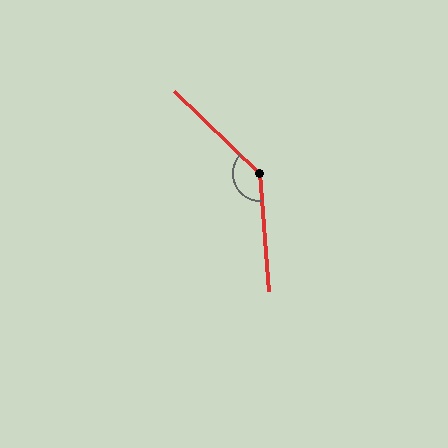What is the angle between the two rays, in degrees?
Approximately 138 degrees.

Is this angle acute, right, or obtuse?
It is obtuse.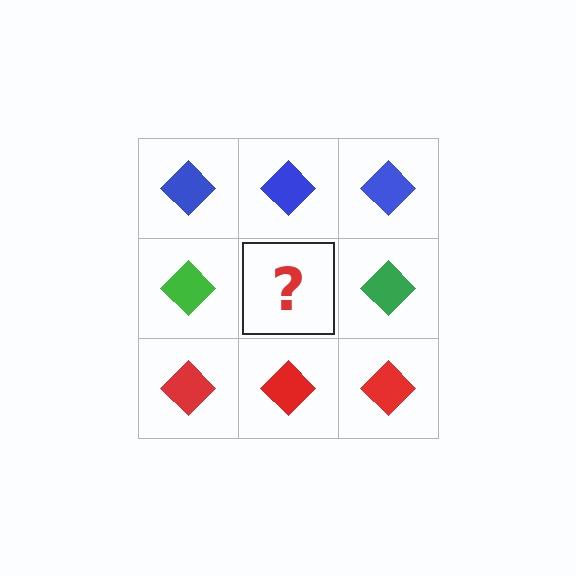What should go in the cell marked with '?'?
The missing cell should contain a green diamond.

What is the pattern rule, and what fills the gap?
The rule is that each row has a consistent color. The gap should be filled with a green diamond.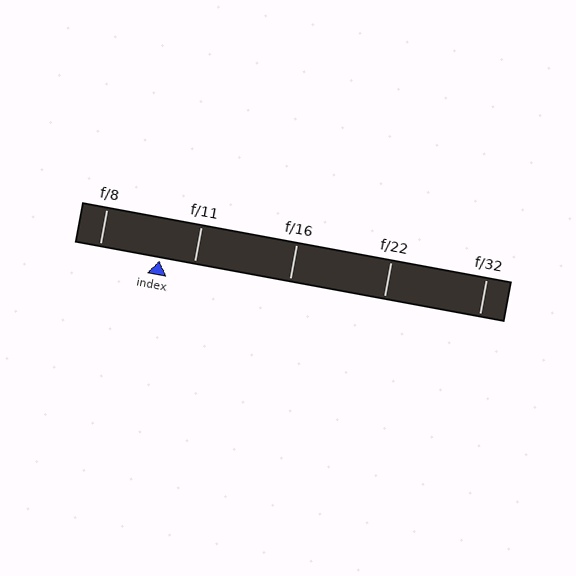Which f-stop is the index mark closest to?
The index mark is closest to f/11.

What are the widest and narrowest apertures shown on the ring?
The widest aperture shown is f/8 and the narrowest is f/32.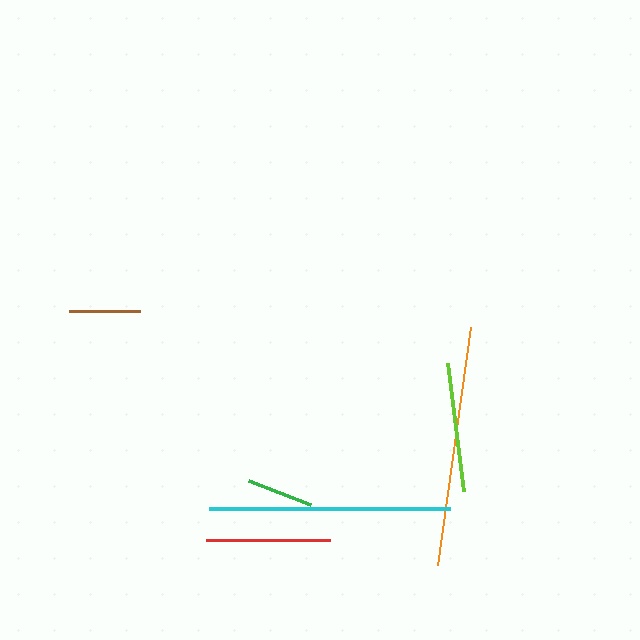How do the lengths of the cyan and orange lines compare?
The cyan and orange lines are approximately the same length.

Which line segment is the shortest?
The green line is the shortest at approximately 66 pixels.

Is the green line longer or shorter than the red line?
The red line is longer than the green line.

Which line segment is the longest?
The cyan line is the longest at approximately 241 pixels.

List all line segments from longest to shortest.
From longest to shortest: cyan, orange, lime, red, brown, green.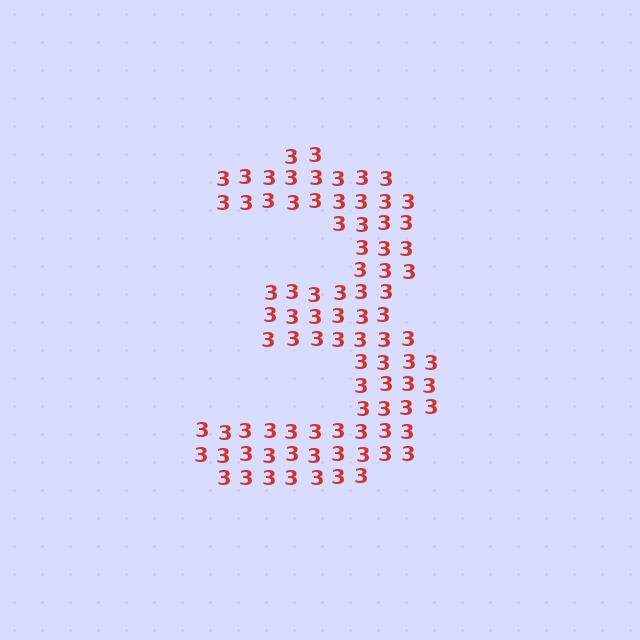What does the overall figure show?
The overall figure shows the digit 3.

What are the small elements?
The small elements are digit 3's.